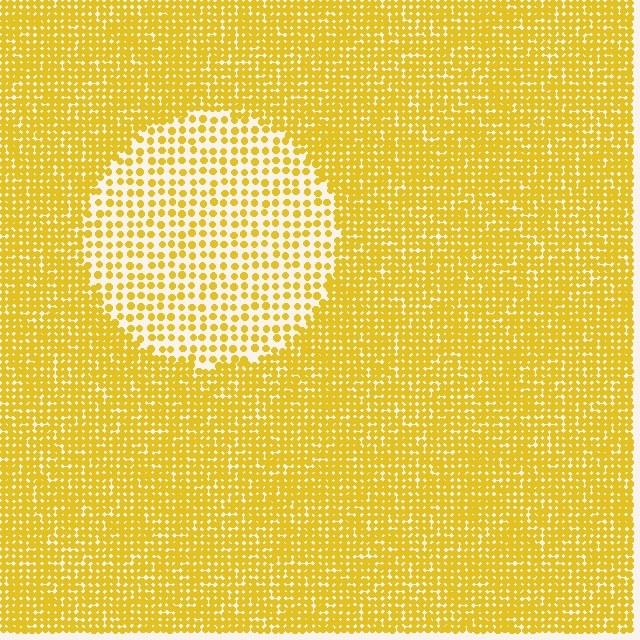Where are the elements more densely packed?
The elements are more densely packed outside the circle boundary.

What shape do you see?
I see a circle.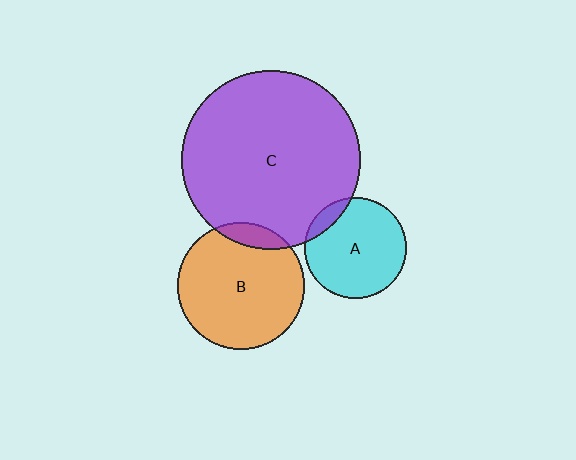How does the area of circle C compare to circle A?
Approximately 3.1 times.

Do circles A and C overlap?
Yes.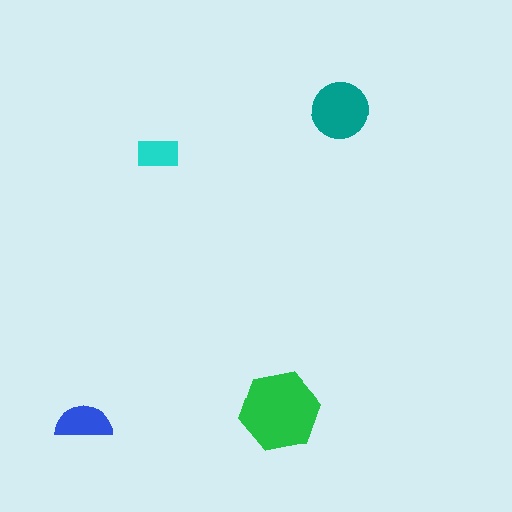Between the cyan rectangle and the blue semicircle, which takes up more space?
The blue semicircle.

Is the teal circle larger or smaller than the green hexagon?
Smaller.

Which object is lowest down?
The blue semicircle is bottommost.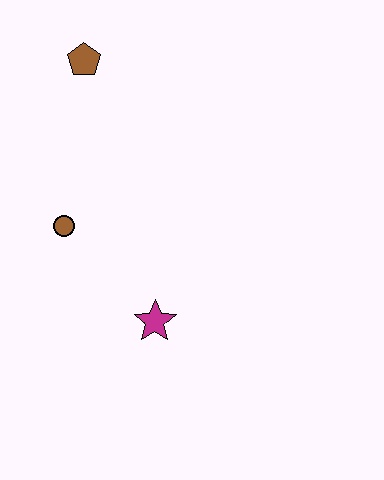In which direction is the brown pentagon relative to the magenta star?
The brown pentagon is above the magenta star.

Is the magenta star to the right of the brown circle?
Yes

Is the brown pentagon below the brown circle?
No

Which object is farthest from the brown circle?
The brown pentagon is farthest from the brown circle.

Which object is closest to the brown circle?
The magenta star is closest to the brown circle.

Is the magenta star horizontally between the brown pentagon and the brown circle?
No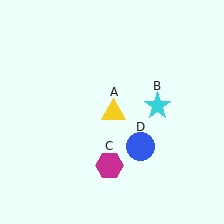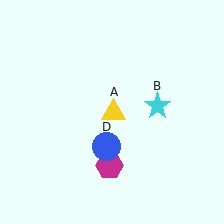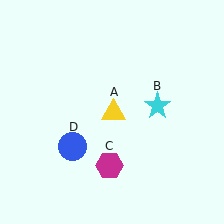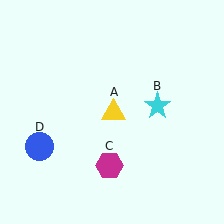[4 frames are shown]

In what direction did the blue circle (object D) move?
The blue circle (object D) moved left.